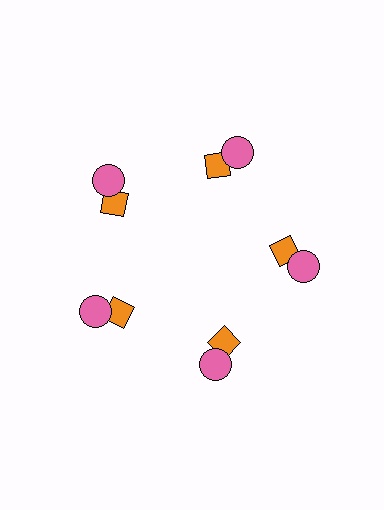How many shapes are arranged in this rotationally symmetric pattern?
There are 10 shapes, arranged in 5 groups of 2.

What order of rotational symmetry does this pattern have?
This pattern has 5-fold rotational symmetry.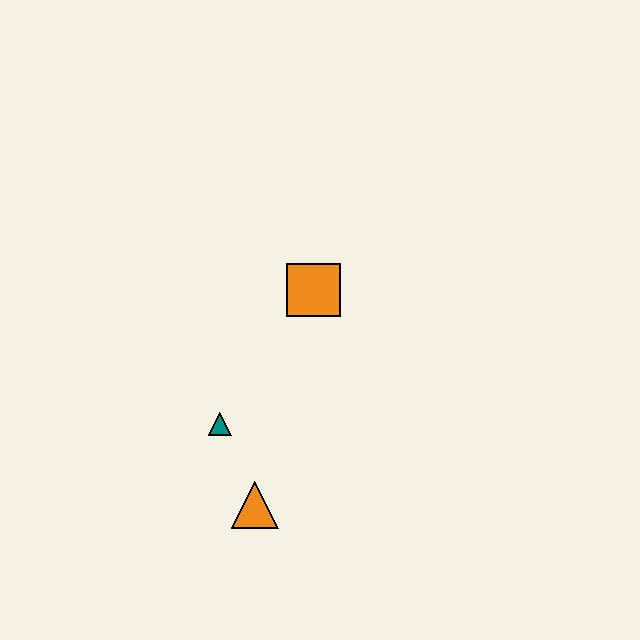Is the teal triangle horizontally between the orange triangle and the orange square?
No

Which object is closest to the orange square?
The teal triangle is closest to the orange square.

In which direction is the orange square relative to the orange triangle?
The orange square is above the orange triangle.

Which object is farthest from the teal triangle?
The orange square is farthest from the teal triangle.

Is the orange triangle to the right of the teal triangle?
Yes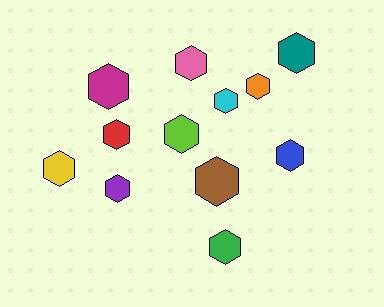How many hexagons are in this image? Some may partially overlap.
There are 12 hexagons.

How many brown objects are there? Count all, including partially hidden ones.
There is 1 brown object.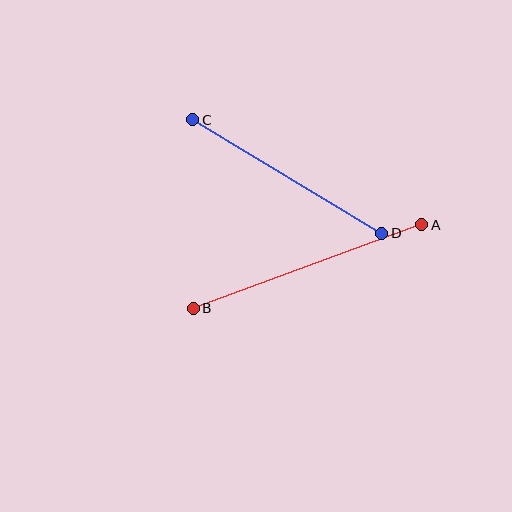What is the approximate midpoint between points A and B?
The midpoint is at approximately (308, 267) pixels.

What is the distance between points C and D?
The distance is approximately 220 pixels.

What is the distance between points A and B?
The distance is approximately 243 pixels.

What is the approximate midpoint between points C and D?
The midpoint is at approximately (287, 176) pixels.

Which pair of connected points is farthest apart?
Points A and B are farthest apart.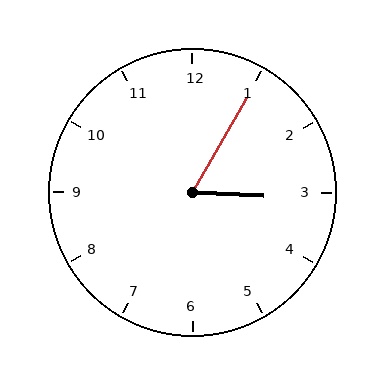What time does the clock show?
3:05.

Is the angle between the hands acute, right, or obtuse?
It is acute.